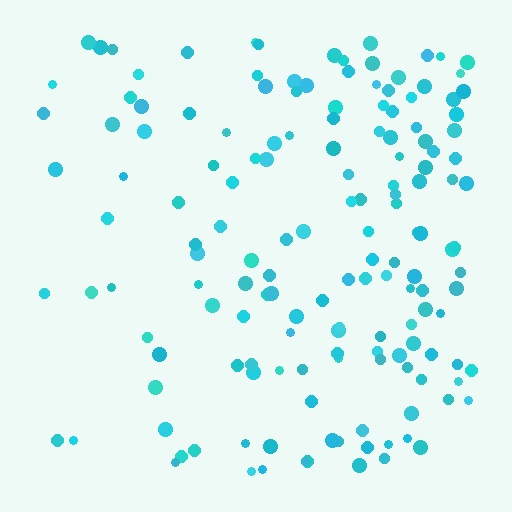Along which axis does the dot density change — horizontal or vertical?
Horizontal.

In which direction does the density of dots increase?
From left to right, with the right side densest.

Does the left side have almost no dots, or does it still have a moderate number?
Still a moderate number, just noticeably fewer than the right.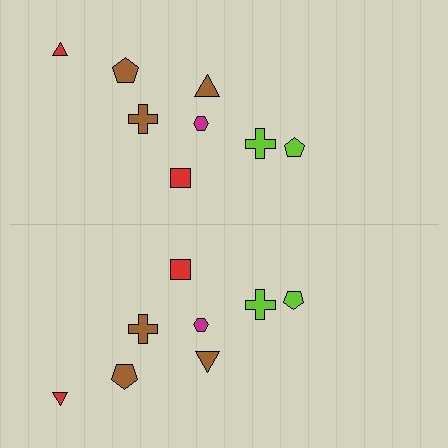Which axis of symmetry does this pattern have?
The pattern has a horizontal axis of symmetry running through the center of the image.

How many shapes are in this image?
There are 16 shapes in this image.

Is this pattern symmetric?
Yes, this pattern has bilateral (reflection) symmetry.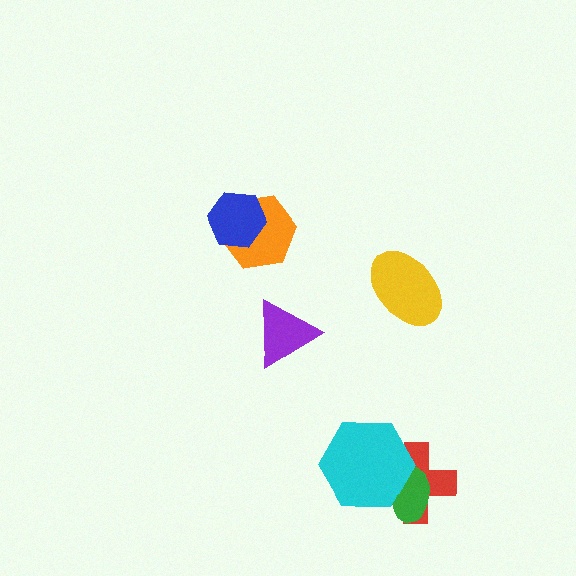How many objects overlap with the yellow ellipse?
0 objects overlap with the yellow ellipse.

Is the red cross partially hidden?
Yes, it is partially covered by another shape.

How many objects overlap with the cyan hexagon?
2 objects overlap with the cyan hexagon.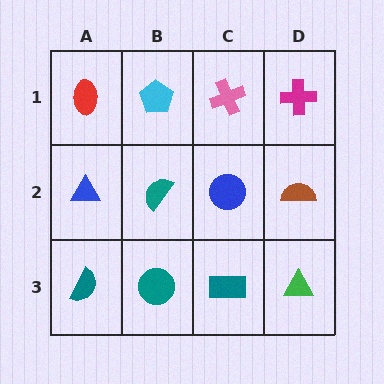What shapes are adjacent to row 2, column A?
A red ellipse (row 1, column A), a teal semicircle (row 3, column A), a teal semicircle (row 2, column B).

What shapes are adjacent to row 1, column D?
A brown semicircle (row 2, column D), a pink cross (row 1, column C).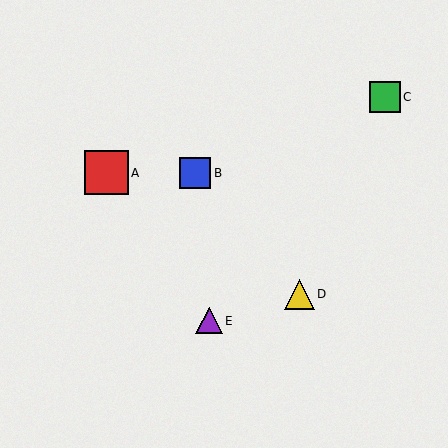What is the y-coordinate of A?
Object A is at y≈173.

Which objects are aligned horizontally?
Objects A, B are aligned horizontally.